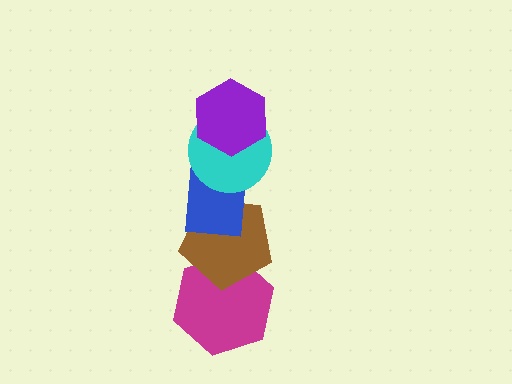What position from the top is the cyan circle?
The cyan circle is 2nd from the top.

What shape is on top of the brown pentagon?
The blue rectangle is on top of the brown pentagon.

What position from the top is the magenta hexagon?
The magenta hexagon is 5th from the top.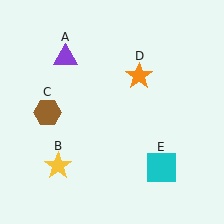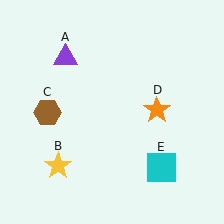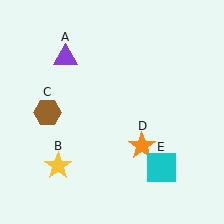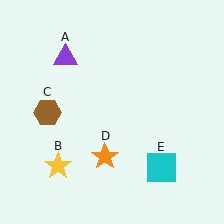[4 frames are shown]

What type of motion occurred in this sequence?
The orange star (object D) rotated clockwise around the center of the scene.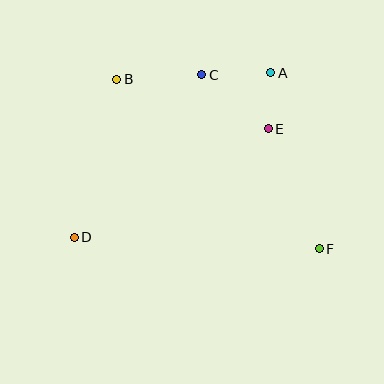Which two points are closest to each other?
Points A and E are closest to each other.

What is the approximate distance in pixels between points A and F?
The distance between A and F is approximately 182 pixels.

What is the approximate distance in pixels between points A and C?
The distance between A and C is approximately 69 pixels.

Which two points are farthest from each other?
Points B and F are farthest from each other.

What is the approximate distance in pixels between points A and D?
The distance between A and D is approximately 257 pixels.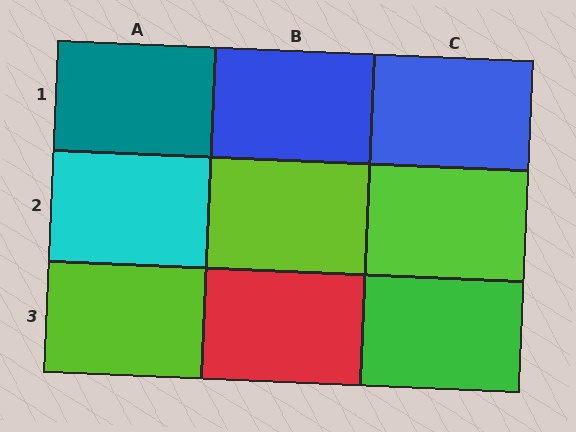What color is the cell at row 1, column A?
Teal.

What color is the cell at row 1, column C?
Blue.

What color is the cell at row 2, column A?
Cyan.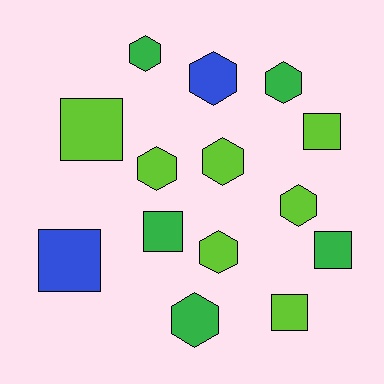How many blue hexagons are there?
There is 1 blue hexagon.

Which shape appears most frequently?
Hexagon, with 8 objects.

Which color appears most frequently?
Lime, with 7 objects.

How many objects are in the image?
There are 14 objects.